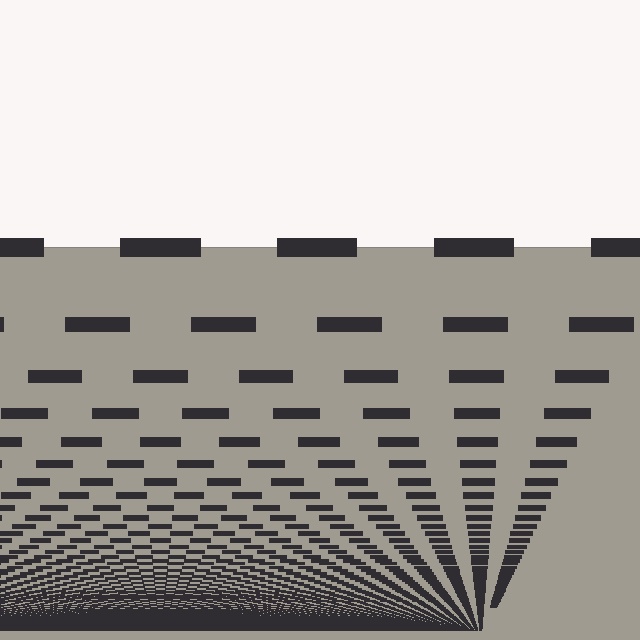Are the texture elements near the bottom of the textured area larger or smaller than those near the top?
Smaller. The gradient is inverted — elements near the bottom are smaller and denser.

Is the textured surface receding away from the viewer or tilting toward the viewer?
The surface appears to tilt toward the viewer. Texture elements get larger and sparser toward the top.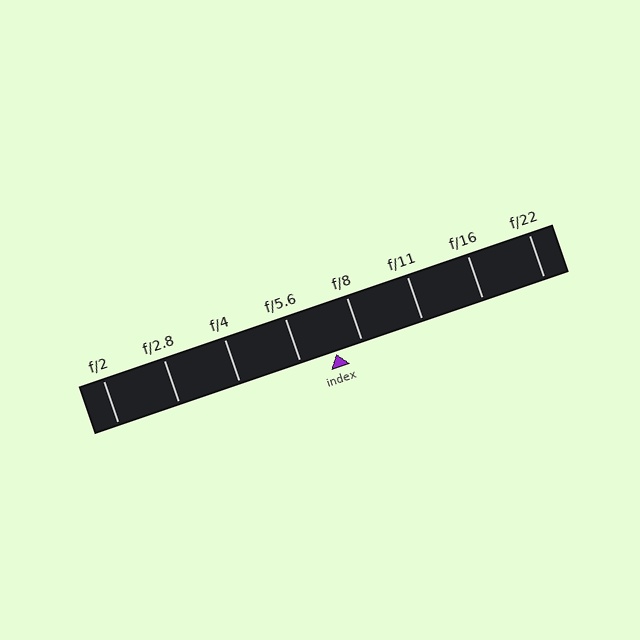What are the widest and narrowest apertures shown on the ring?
The widest aperture shown is f/2 and the narrowest is f/22.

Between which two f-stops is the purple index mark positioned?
The index mark is between f/5.6 and f/8.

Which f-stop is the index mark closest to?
The index mark is closest to f/8.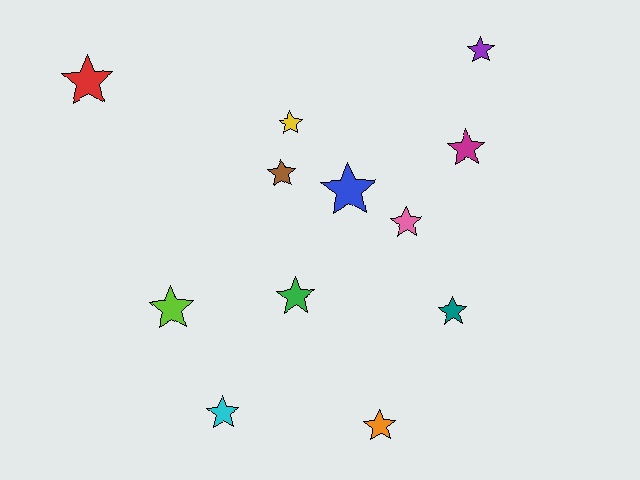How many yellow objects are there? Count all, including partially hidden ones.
There is 1 yellow object.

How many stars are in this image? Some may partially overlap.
There are 12 stars.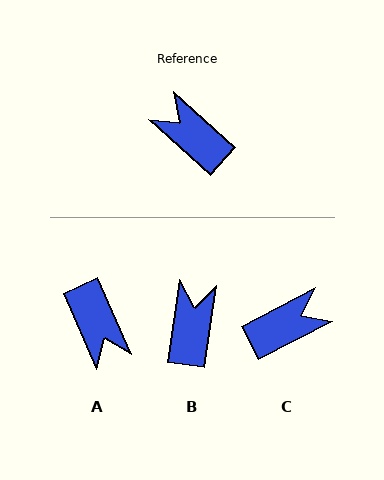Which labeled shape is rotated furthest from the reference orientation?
A, about 156 degrees away.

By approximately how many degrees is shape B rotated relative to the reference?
Approximately 56 degrees clockwise.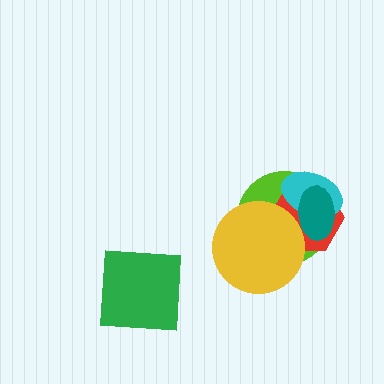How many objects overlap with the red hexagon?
4 objects overlap with the red hexagon.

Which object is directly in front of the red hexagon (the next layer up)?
The yellow circle is directly in front of the red hexagon.